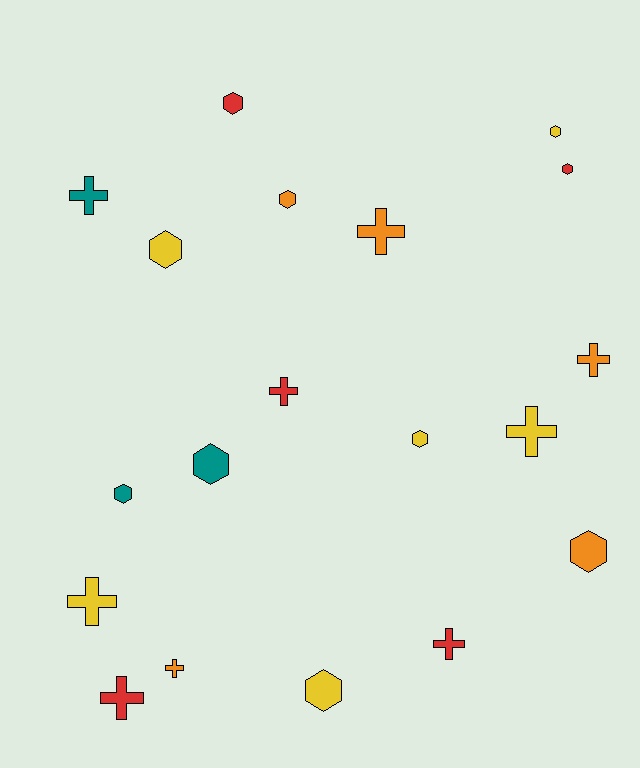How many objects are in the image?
There are 19 objects.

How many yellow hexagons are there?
There are 4 yellow hexagons.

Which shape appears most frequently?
Hexagon, with 10 objects.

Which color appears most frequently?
Yellow, with 6 objects.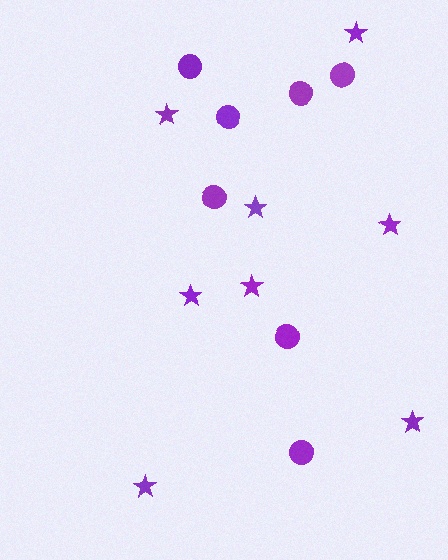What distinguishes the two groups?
There are 2 groups: one group of stars (8) and one group of circles (7).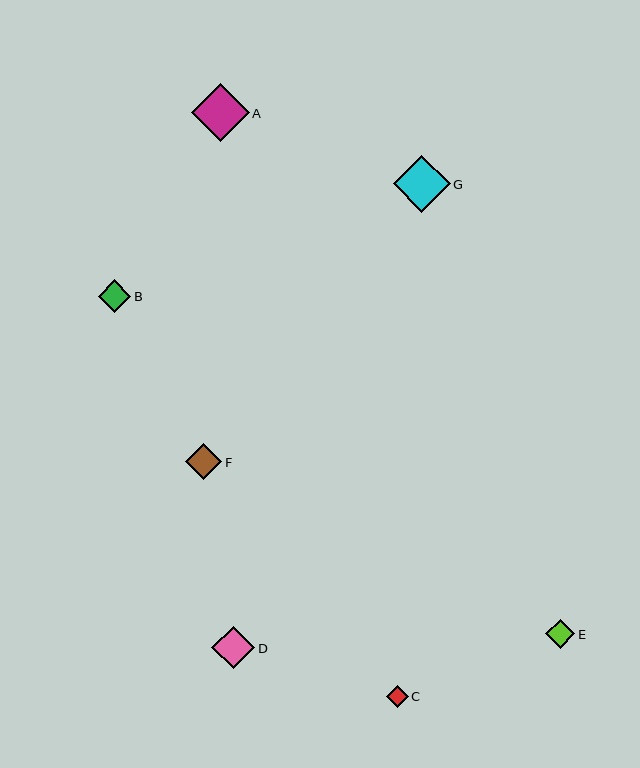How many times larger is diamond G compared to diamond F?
Diamond G is approximately 1.5 times the size of diamond F.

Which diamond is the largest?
Diamond A is the largest with a size of approximately 58 pixels.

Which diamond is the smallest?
Diamond C is the smallest with a size of approximately 21 pixels.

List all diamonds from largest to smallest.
From largest to smallest: A, G, D, F, B, E, C.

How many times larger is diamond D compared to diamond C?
Diamond D is approximately 2.0 times the size of diamond C.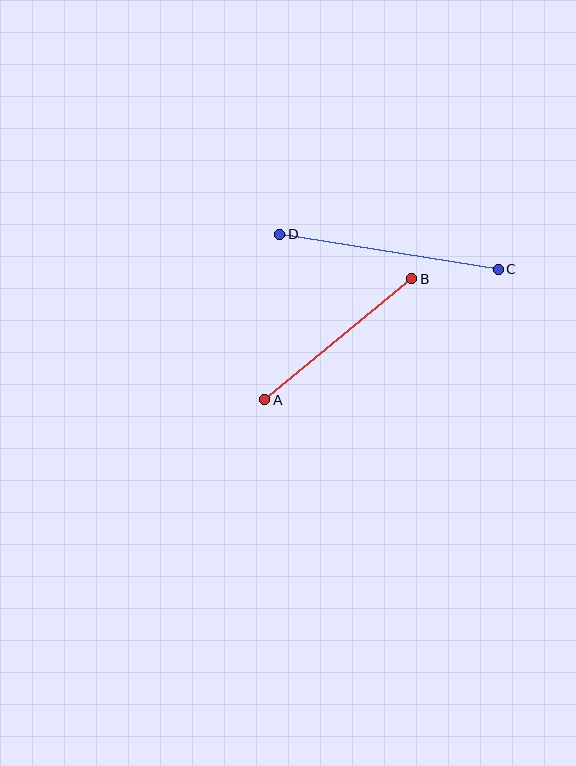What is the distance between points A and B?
The distance is approximately 190 pixels.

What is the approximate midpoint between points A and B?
The midpoint is at approximately (338, 339) pixels.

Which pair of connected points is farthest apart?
Points C and D are farthest apart.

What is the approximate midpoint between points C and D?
The midpoint is at approximately (389, 252) pixels.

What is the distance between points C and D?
The distance is approximately 221 pixels.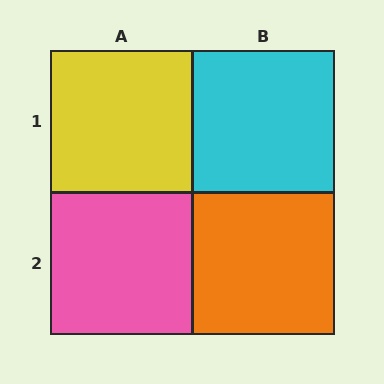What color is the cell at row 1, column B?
Cyan.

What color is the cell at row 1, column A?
Yellow.